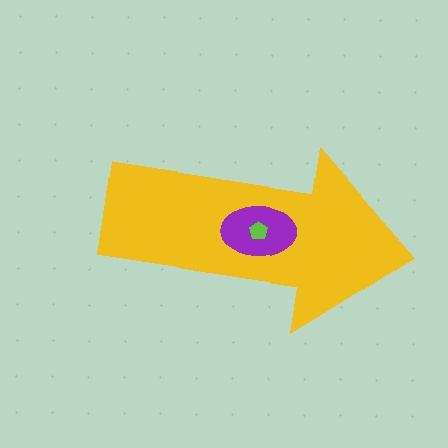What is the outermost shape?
The yellow arrow.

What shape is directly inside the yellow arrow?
The purple ellipse.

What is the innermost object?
The lime pentagon.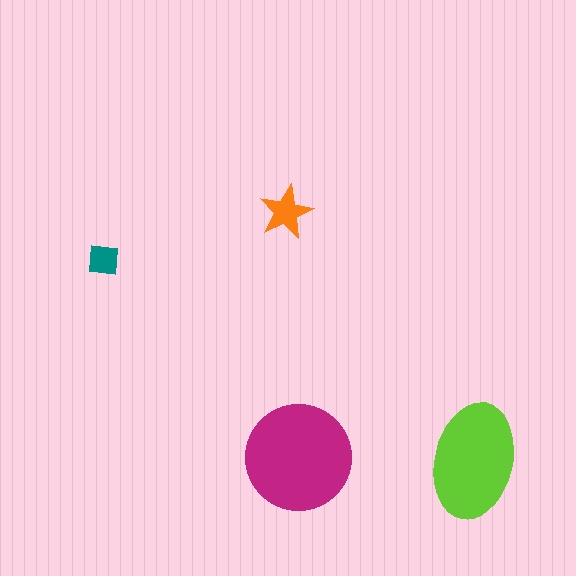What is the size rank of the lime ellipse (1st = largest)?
2nd.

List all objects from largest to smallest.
The magenta circle, the lime ellipse, the orange star, the teal square.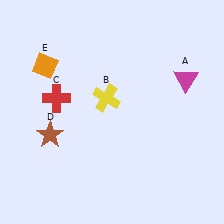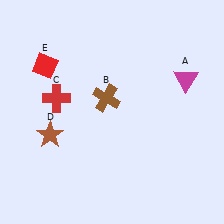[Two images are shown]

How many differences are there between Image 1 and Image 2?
There are 2 differences between the two images.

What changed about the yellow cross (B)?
In Image 1, B is yellow. In Image 2, it changed to brown.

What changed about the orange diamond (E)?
In Image 1, E is orange. In Image 2, it changed to red.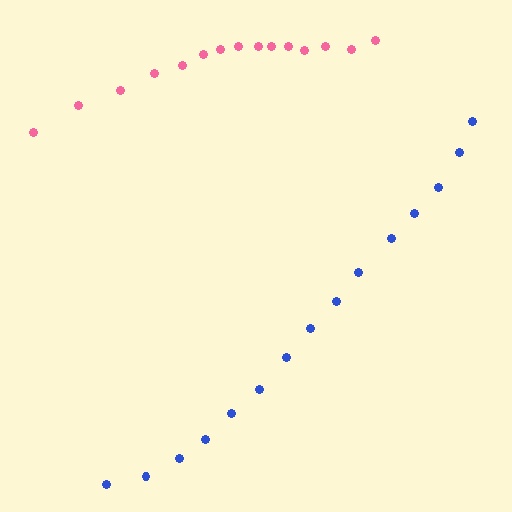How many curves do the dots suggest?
There are 2 distinct paths.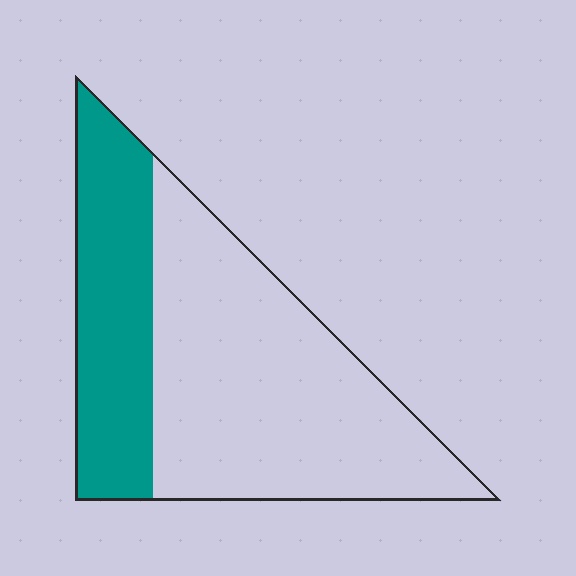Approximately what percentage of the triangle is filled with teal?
Approximately 35%.